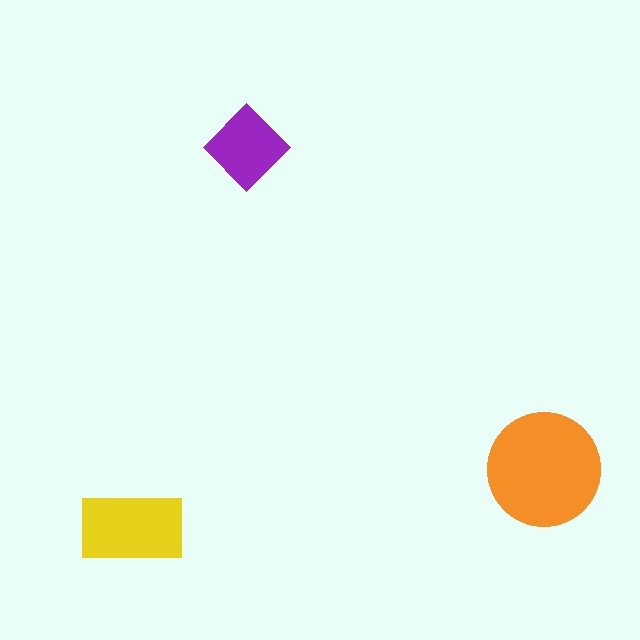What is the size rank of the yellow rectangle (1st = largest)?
2nd.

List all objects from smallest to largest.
The purple diamond, the yellow rectangle, the orange circle.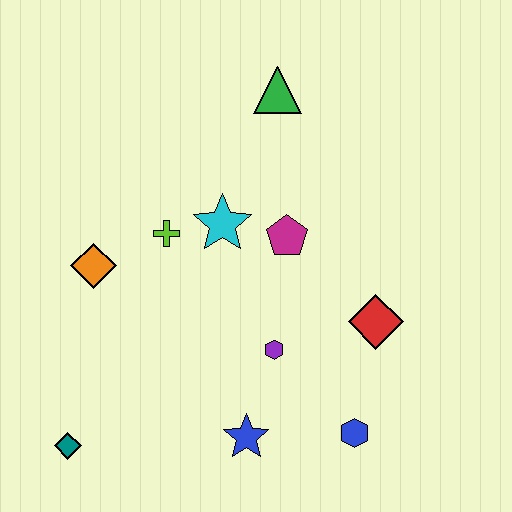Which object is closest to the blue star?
The purple hexagon is closest to the blue star.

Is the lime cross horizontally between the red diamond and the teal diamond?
Yes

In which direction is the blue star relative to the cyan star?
The blue star is below the cyan star.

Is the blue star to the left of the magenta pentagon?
Yes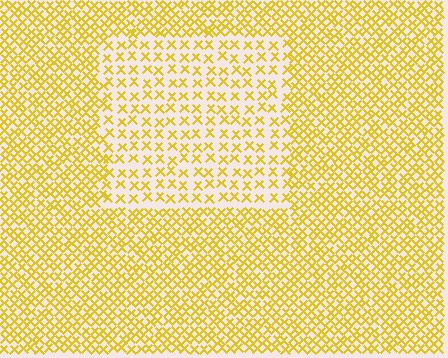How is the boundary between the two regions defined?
The boundary is defined by a change in element density (approximately 2.0x ratio). All elements are the same color, size, and shape.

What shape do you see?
I see a rectangle.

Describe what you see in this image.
The image contains small yellow elements arranged at two different densities. A rectangle-shaped region is visible where the elements are less densely packed than the surrounding area.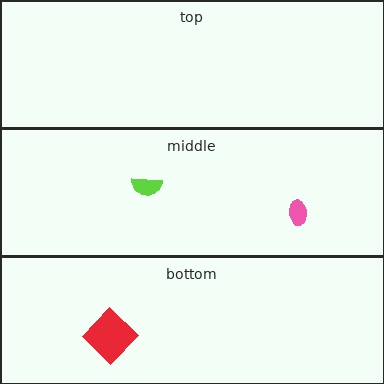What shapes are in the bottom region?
The red diamond.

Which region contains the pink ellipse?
The middle region.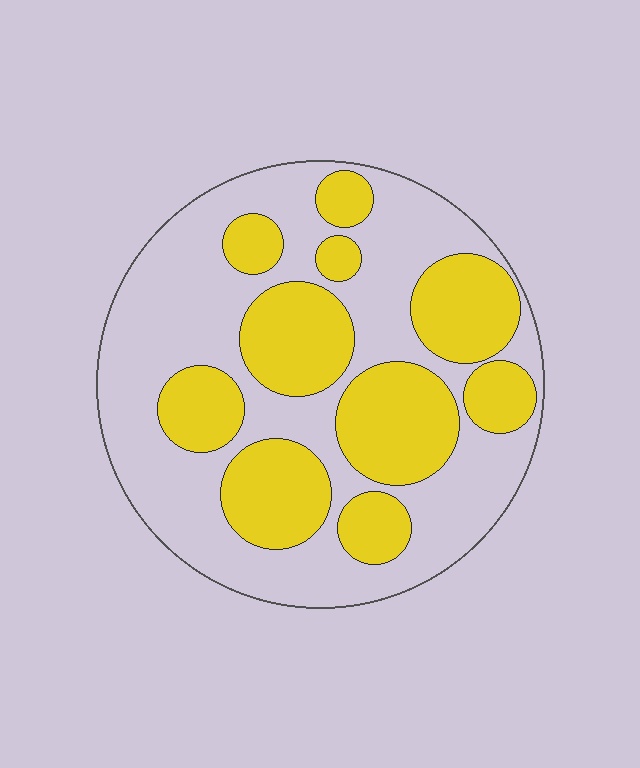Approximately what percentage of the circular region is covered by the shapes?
Approximately 40%.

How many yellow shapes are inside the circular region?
10.